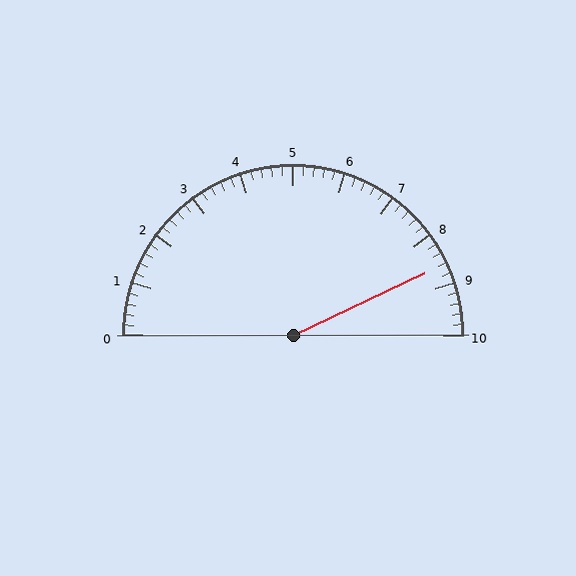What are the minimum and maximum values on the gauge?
The gauge ranges from 0 to 10.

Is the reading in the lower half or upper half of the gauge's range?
The reading is in the upper half of the range (0 to 10).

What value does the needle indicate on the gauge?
The needle indicates approximately 8.6.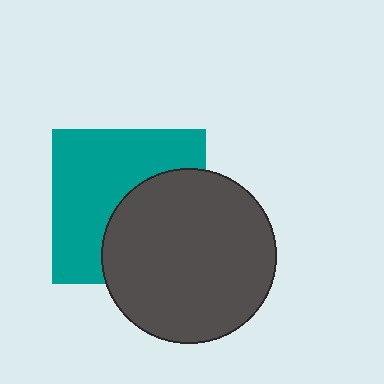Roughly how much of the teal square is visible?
About half of it is visible (roughly 56%).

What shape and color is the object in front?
The object in front is a dark gray circle.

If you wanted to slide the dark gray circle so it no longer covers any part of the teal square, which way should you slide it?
Slide it toward the lower-right — that is the most direct way to separate the two shapes.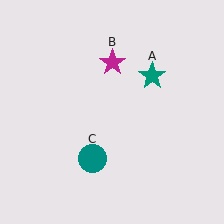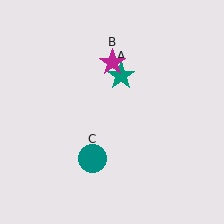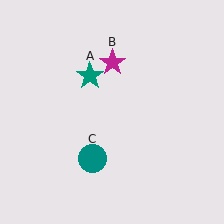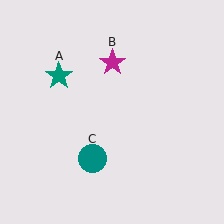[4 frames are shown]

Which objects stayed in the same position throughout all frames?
Magenta star (object B) and teal circle (object C) remained stationary.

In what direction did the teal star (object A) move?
The teal star (object A) moved left.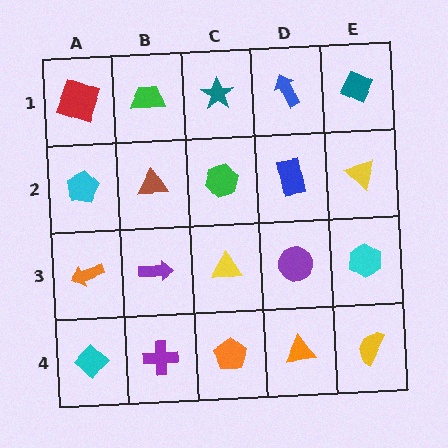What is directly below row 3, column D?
An orange triangle.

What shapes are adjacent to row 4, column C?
A yellow triangle (row 3, column C), a purple cross (row 4, column B), an orange triangle (row 4, column D).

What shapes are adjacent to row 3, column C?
A green hexagon (row 2, column C), an orange pentagon (row 4, column C), a purple arrow (row 3, column B), a purple circle (row 3, column D).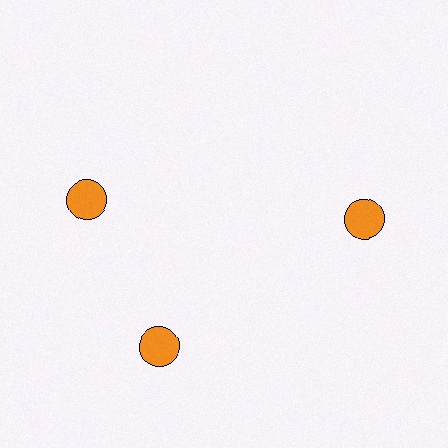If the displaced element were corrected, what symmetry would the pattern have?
It would have 3-fold rotational symmetry — the pattern would map onto itself every 120 degrees.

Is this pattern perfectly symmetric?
No. The 3 orange circles are arranged in a ring, but one element near the 11 o'clock position is rotated out of alignment along the ring, breaking the 3-fold rotational symmetry.